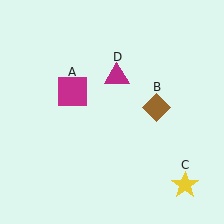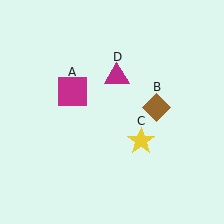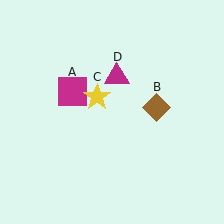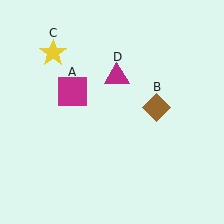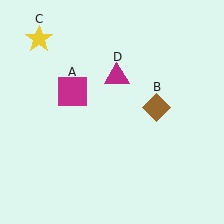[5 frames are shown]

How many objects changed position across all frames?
1 object changed position: yellow star (object C).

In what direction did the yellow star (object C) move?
The yellow star (object C) moved up and to the left.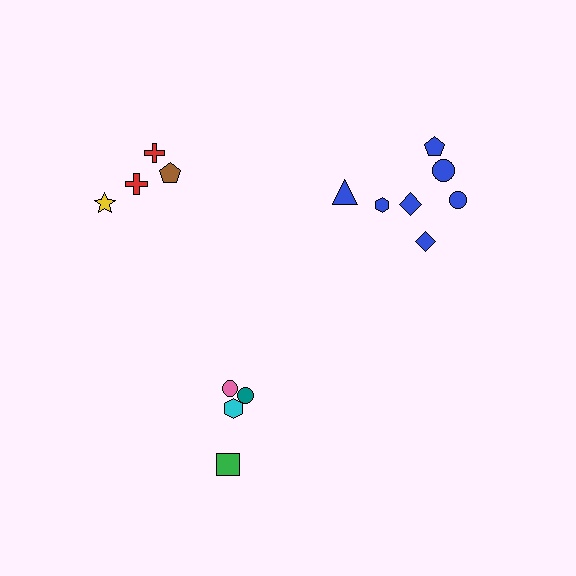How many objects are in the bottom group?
There are 4 objects.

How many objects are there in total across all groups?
There are 15 objects.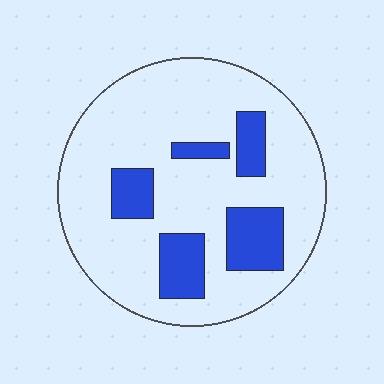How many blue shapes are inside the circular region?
5.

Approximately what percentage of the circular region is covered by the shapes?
Approximately 20%.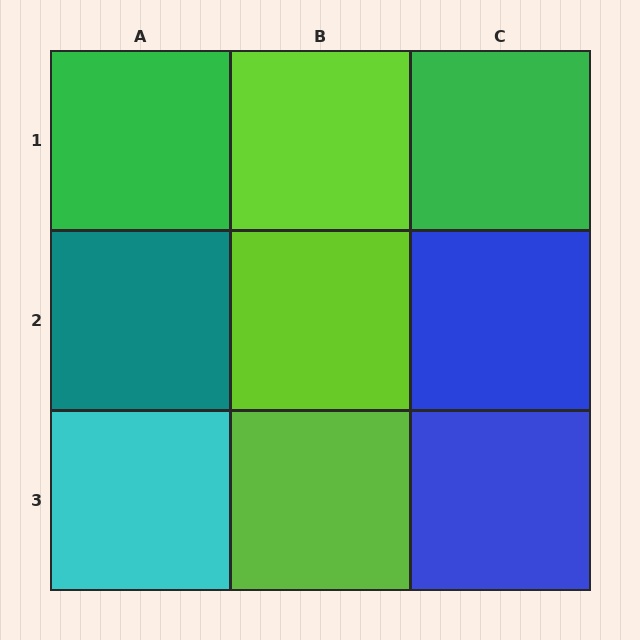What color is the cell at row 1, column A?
Green.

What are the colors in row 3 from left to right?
Cyan, lime, blue.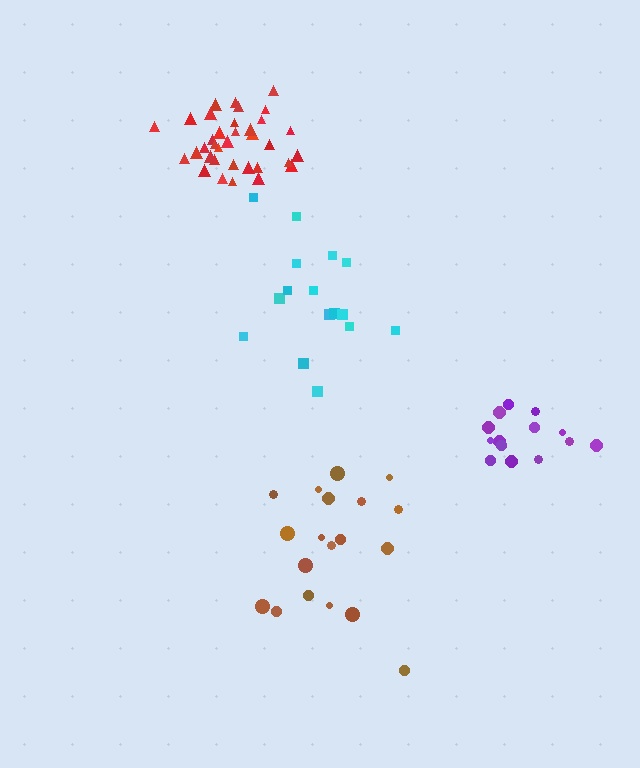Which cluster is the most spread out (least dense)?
Cyan.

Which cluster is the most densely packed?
Red.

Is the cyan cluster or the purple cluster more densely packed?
Purple.